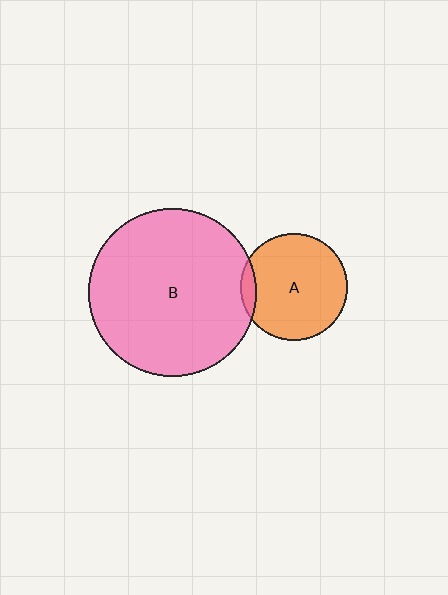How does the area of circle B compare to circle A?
Approximately 2.5 times.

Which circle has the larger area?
Circle B (pink).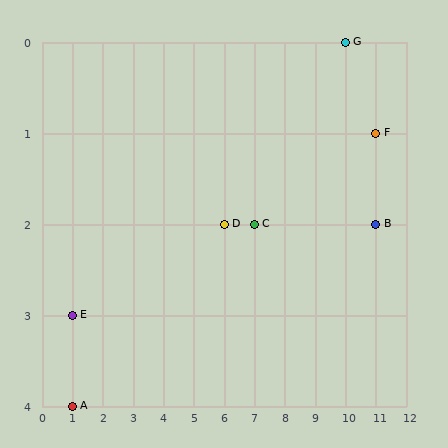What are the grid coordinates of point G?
Point G is at grid coordinates (10, 0).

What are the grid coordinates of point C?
Point C is at grid coordinates (7, 2).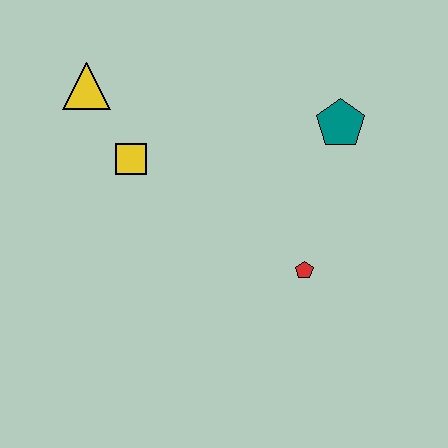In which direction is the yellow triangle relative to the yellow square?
The yellow triangle is above the yellow square.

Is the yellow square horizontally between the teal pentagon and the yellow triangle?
Yes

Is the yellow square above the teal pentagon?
No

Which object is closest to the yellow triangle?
The yellow square is closest to the yellow triangle.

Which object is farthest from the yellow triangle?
The red pentagon is farthest from the yellow triangle.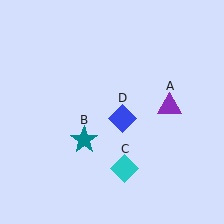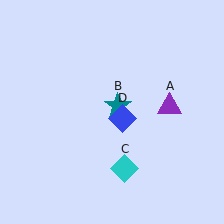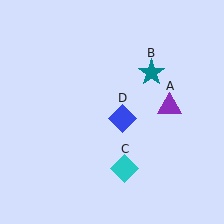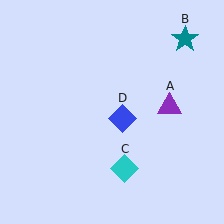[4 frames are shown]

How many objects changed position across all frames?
1 object changed position: teal star (object B).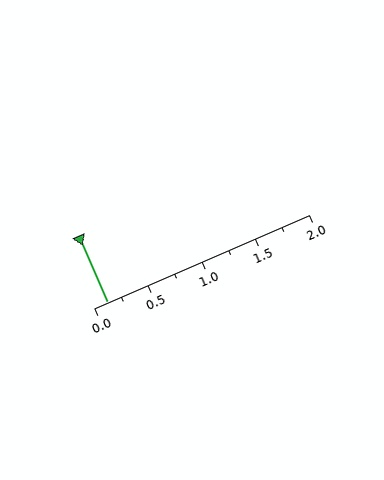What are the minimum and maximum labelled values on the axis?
The axis runs from 0.0 to 2.0.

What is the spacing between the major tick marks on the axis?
The major ticks are spaced 0.5 apart.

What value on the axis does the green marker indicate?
The marker indicates approximately 0.12.